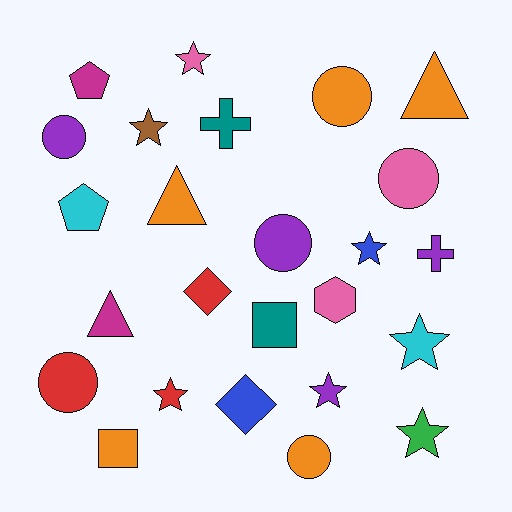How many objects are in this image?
There are 25 objects.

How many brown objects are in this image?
There is 1 brown object.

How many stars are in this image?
There are 7 stars.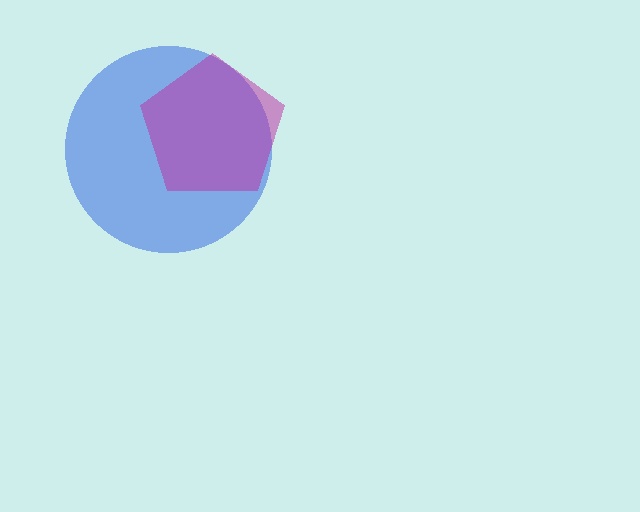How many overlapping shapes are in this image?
There are 2 overlapping shapes in the image.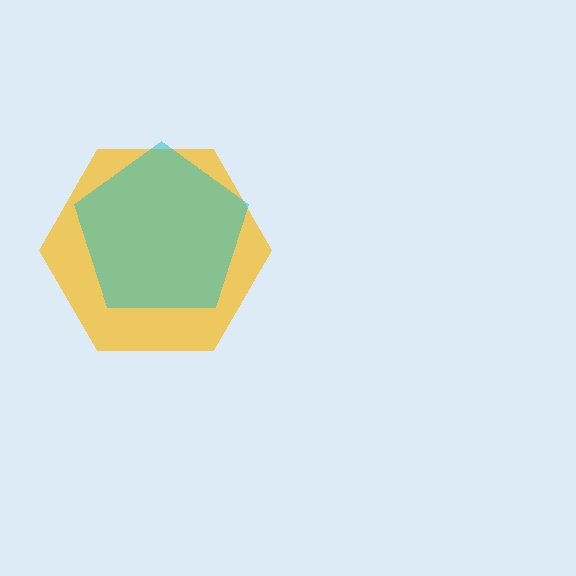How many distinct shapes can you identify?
There are 2 distinct shapes: a yellow hexagon, a cyan pentagon.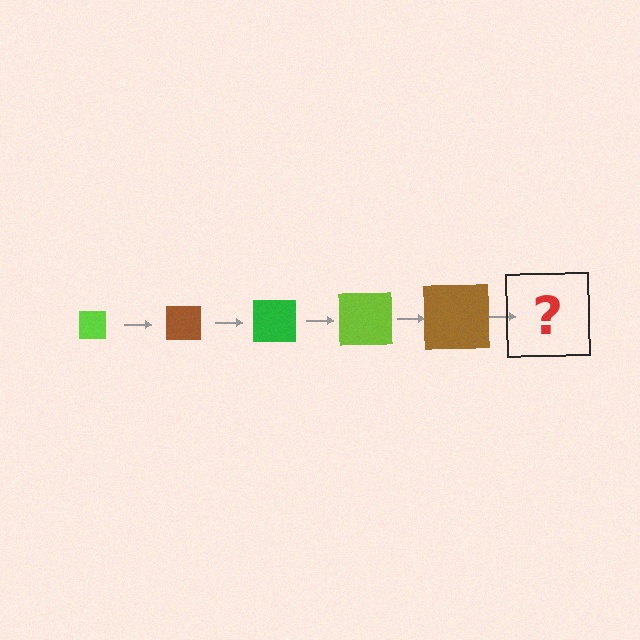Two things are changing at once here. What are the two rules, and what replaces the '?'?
The two rules are that the square grows larger each step and the color cycles through lime, brown, and green. The '?' should be a green square, larger than the previous one.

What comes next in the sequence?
The next element should be a green square, larger than the previous one.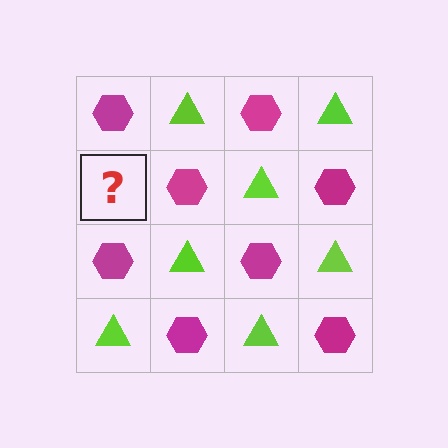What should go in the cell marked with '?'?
The missing cell should contain a lime triangle.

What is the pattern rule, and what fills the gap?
The rule is that it alternates magenta hexagon and lime triangle in a checkerboard pattern. The gap should be filled with a lime triangle.